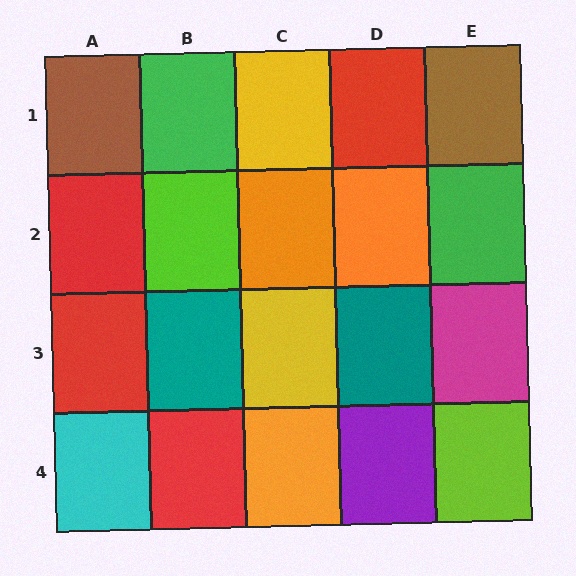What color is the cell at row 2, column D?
Orange.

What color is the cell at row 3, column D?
Teal.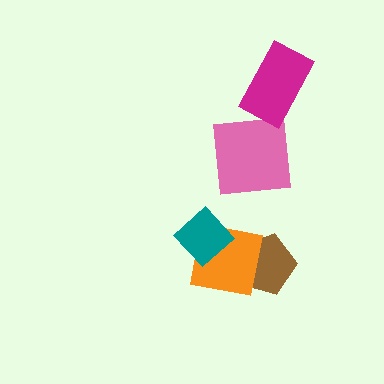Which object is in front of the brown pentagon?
The orange square is in front of the brown pentagon.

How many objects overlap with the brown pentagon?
1 object overlaps with the brown pentagon.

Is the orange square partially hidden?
Yes, it is partially covered by another shape.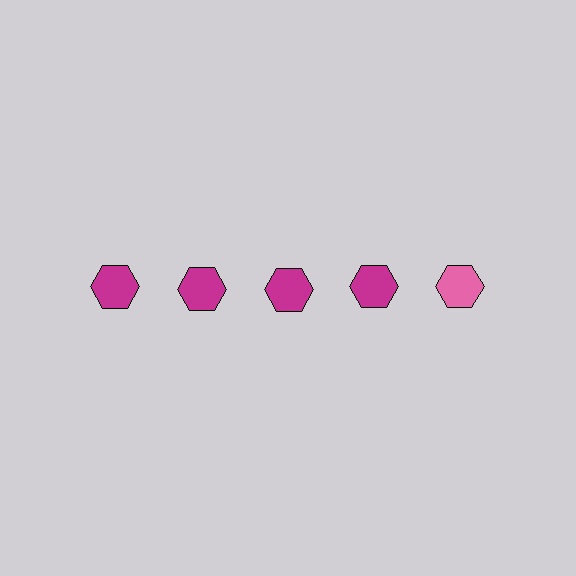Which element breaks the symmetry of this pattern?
The pink hexagon in the top row, rightmost column breaks the symmetry. All other shapes are magenta hexagons.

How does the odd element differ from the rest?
It has a different color: pink instead of magenta.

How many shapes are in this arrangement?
There are 5 shapes arranged in a grid pattern.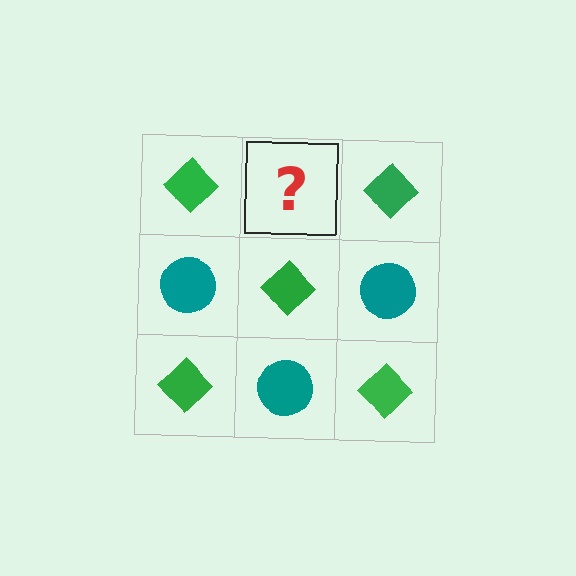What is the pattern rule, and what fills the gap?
The rule is that it alternates green diamond and teal circle in a checkerboard pattern. The gap should be filled with a teal circle.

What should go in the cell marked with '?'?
The missing cell should contain a teal circle.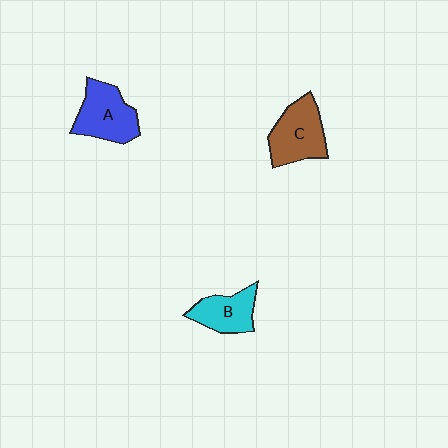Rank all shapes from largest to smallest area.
From largest to smallest: C (brown), A (blue), B (cyan).